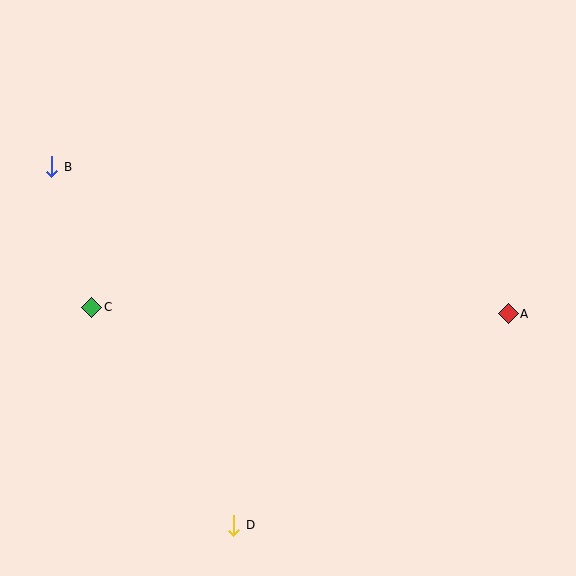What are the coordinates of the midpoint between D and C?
The midpoint between D and C is at (163, 416).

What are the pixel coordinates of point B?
Point B is at (52, 167).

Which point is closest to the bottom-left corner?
Point D is closest to the bottom-left corner.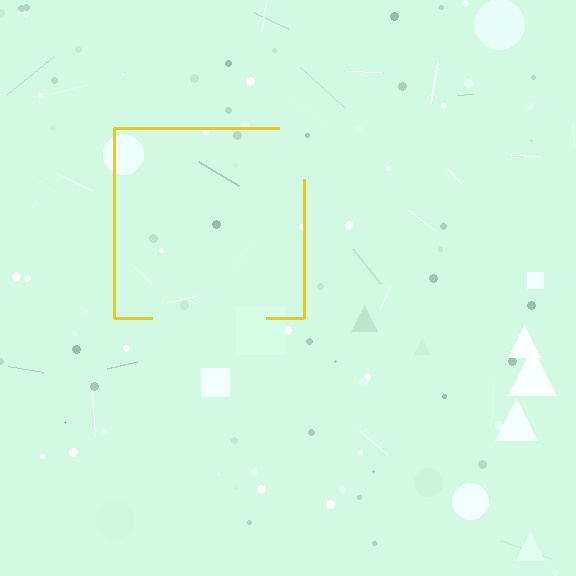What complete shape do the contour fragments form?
The contour fragments form a square.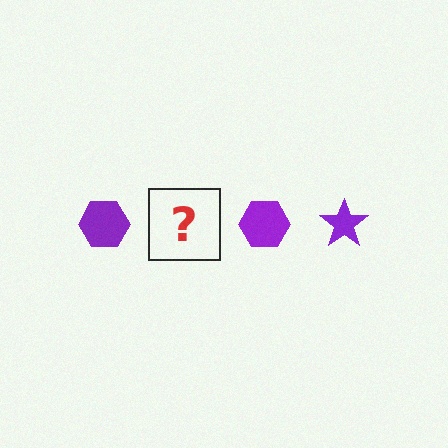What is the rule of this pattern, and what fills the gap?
The rule is that the pattern cycles through hexagon, star shapes in purple. The gap should be filled with a purple star.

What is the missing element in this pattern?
The missing element is a purple star.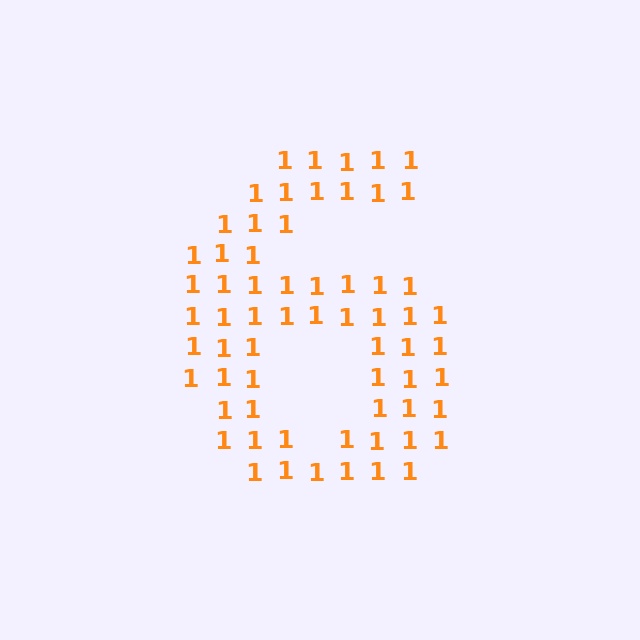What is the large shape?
The large shape is the digit 6.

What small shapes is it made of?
It is made of small digit 1's.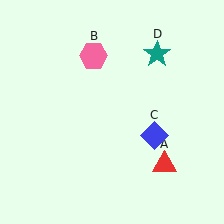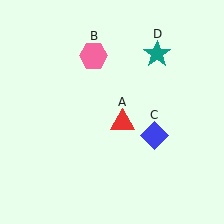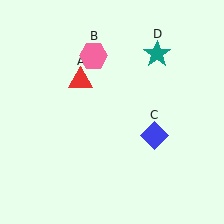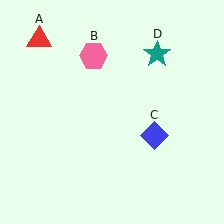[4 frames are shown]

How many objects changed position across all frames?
1 object changed position: red triangle (object A).